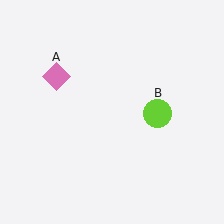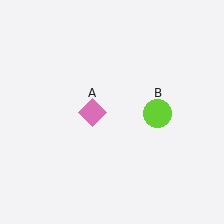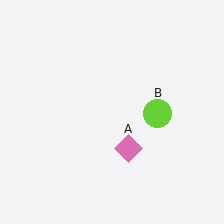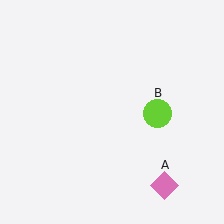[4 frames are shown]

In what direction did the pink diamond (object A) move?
The pink diamond (object A) moved down and to the right.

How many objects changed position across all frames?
1 object changed position: pink diamond (object A).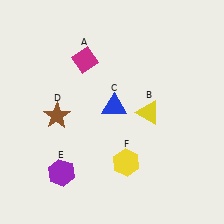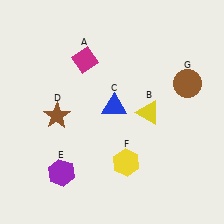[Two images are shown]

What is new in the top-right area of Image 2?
A brown circle (G) was added in the top-right area of Image 2.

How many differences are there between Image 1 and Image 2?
There is 1 difference between the two images.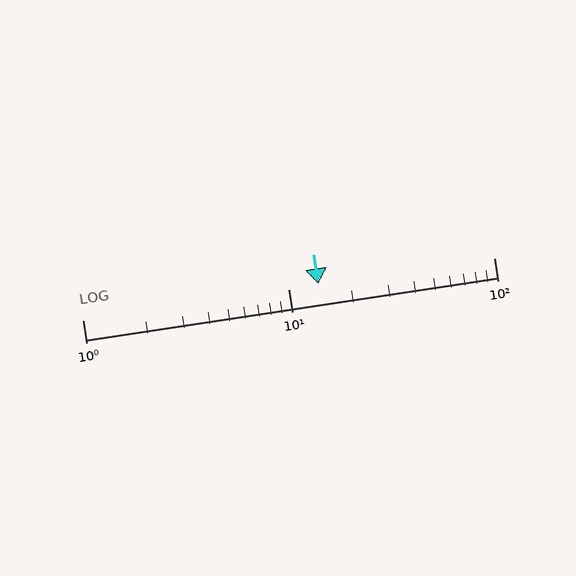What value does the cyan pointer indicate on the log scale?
The pointer indicates approximately 14.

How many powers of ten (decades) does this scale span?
The scale spans 2 decades, from 1 to 100.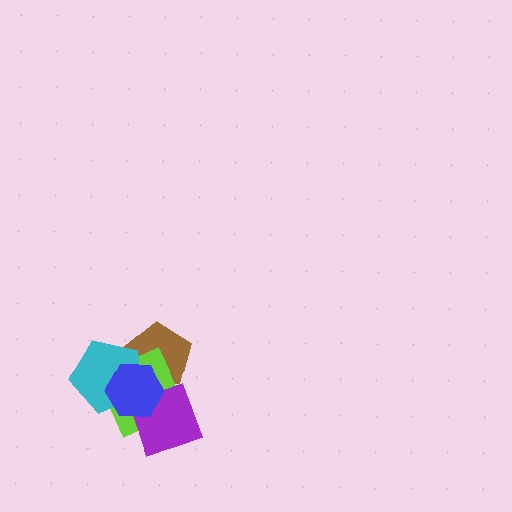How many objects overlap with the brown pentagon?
4 objects overlap with the brown pentagon.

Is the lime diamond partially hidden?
Yes, it is partially covered by another shape.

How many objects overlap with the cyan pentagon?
3 objects overlap with the cyan pentagon.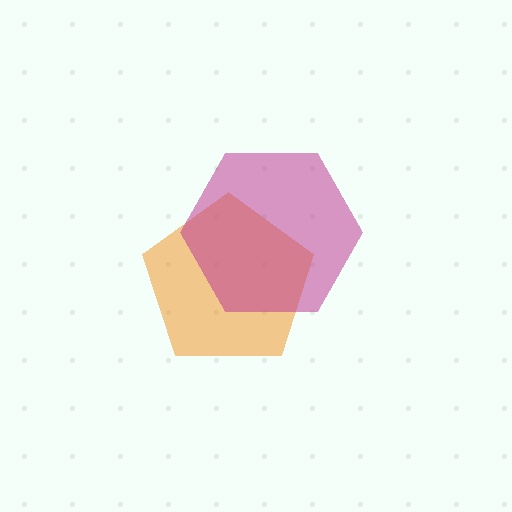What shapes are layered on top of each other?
The layered shapes are: an orange pentagon, a magenta hexagon.